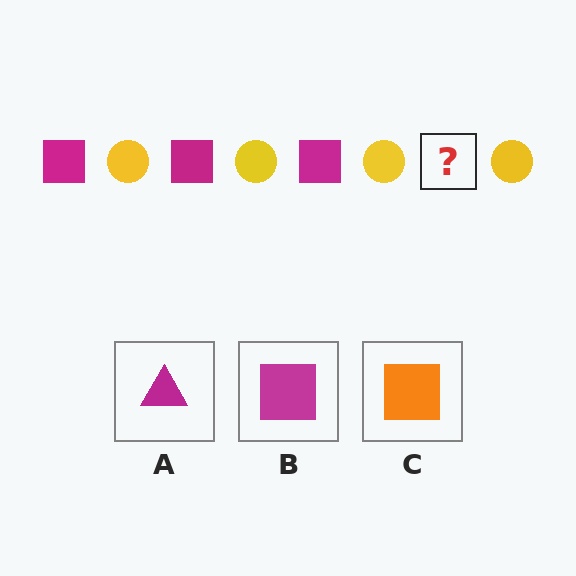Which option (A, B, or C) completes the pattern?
B.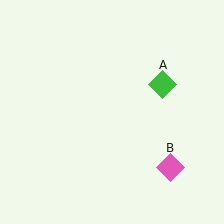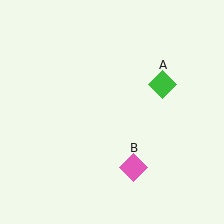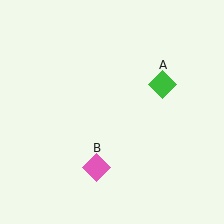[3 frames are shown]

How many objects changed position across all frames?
1 object changed position: pink diamond (object B).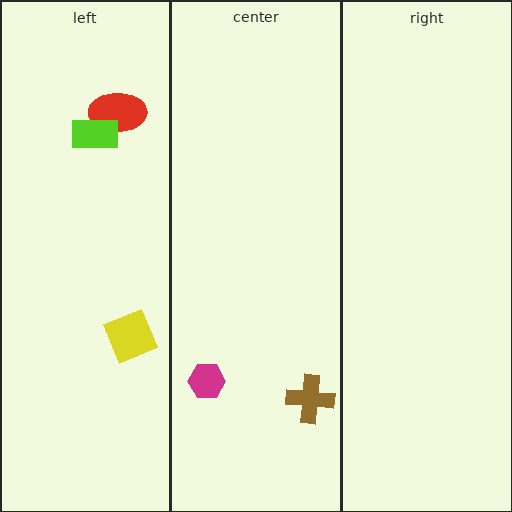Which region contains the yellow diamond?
The left region.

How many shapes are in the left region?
3.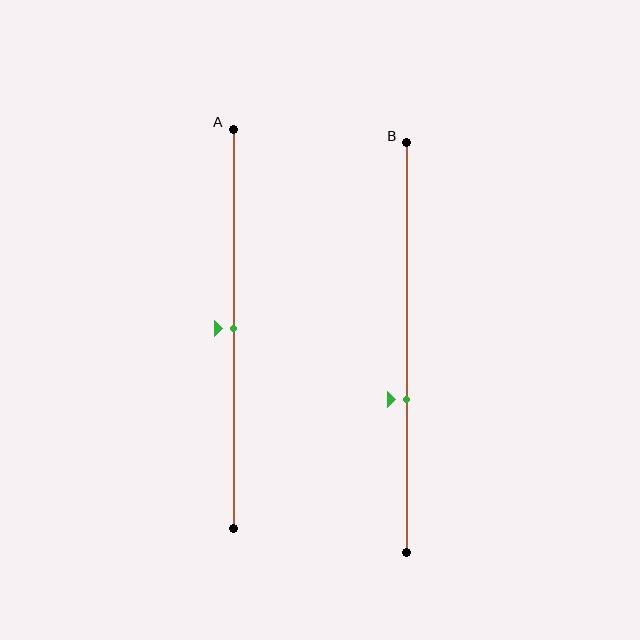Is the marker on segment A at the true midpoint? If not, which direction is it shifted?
Yes, the marker on segment A is at the true midpoint.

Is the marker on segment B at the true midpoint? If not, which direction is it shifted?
No, the marker on segment B is shifted downward by about 13% of the segment length.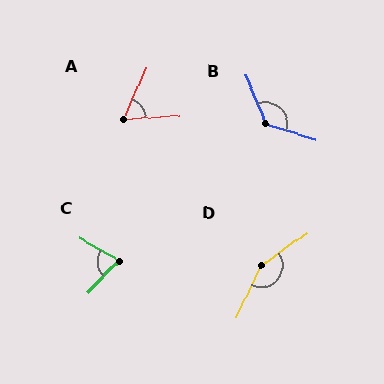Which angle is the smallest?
A, at approximately 62 degrees.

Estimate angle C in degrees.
Approximately 75 degrees.